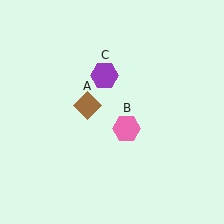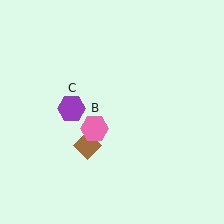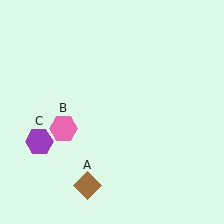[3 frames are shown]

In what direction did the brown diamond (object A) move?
The brown diamond (object A) moved down.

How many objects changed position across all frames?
3 objects changed position: brown diamond (object A), pink hexagon (object B), purple hexagon (object C).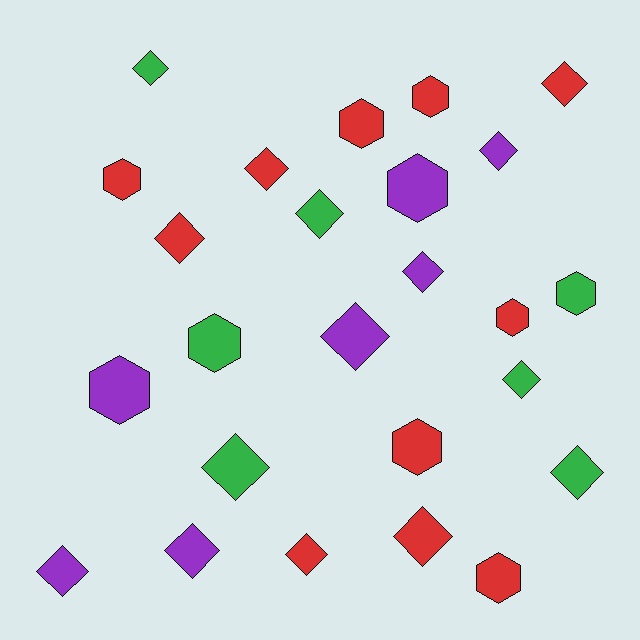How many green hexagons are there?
There are 2 green hexagons.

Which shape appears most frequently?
Diamond, with 15 objects.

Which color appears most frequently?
Red, with 11 objects.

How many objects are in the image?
There are 25 objects.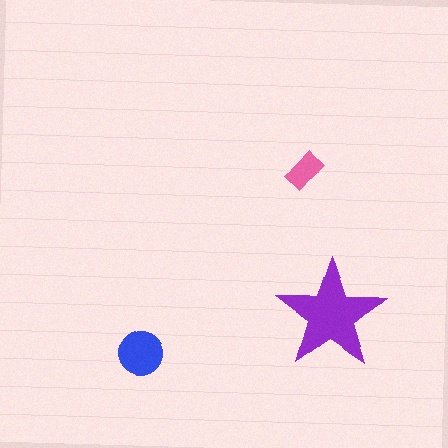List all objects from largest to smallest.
The purple star, the blue circle, the pink rectangle.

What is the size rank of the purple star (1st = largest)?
1st.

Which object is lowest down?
The blue circle is bottommost.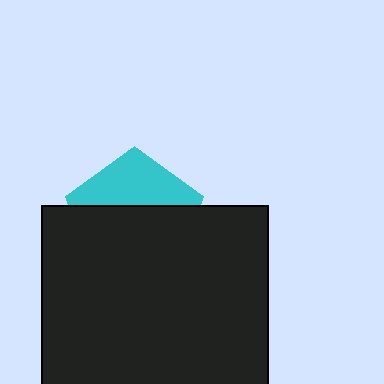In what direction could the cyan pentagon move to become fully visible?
The cyan pentagon could move up. That would shift it out from behind the black square entirely.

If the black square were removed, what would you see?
You would see the complete cyan pentagon.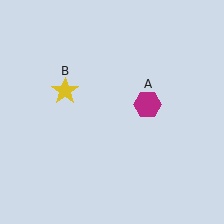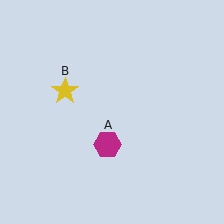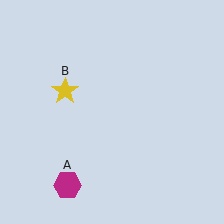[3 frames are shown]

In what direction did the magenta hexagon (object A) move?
The magenta hexagon (object A) moved down and to the left.